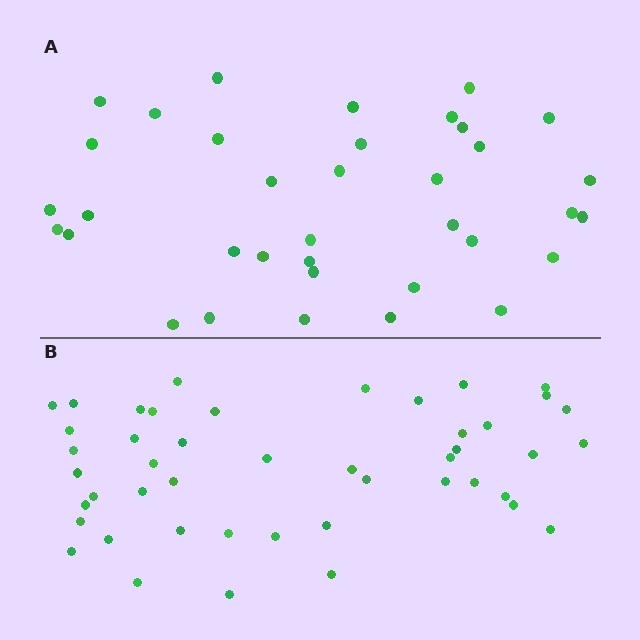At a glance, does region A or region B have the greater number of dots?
Region B (the bottom region) has more dots.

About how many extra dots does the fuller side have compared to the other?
Region B has roughly 10 or so more dots than region A.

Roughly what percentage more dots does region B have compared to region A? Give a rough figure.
About 30% more.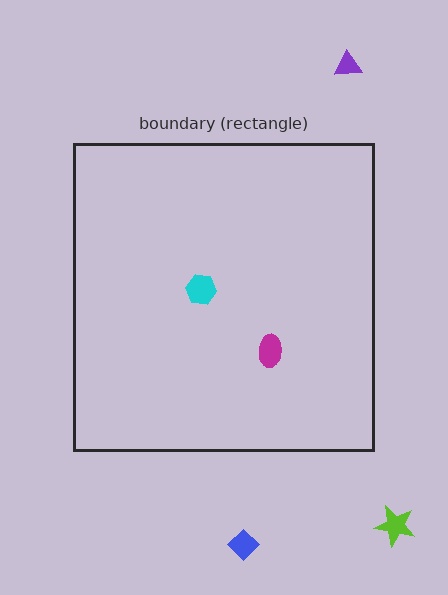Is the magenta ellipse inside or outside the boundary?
Inside.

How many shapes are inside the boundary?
2 inside, 3 outside.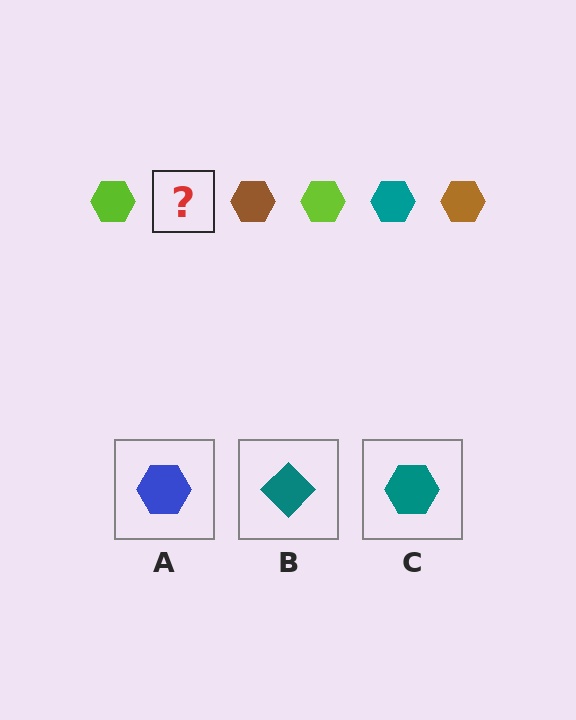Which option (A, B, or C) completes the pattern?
C.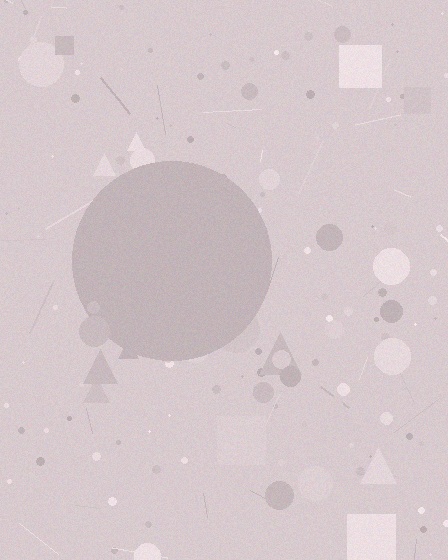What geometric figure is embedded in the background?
A circle is embedded in the background.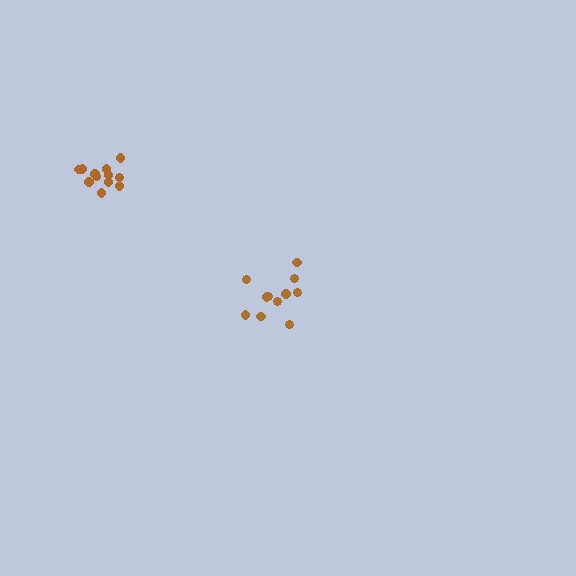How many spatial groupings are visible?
There are 2 spatial groupings.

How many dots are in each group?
Group 1: 11 dots, Group 2: 12 dots (23 total).